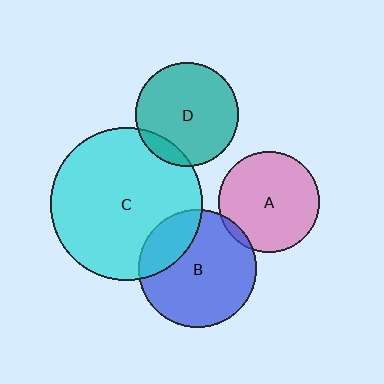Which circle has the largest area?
Circle C (cyan).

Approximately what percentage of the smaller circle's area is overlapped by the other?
Approximately 5%.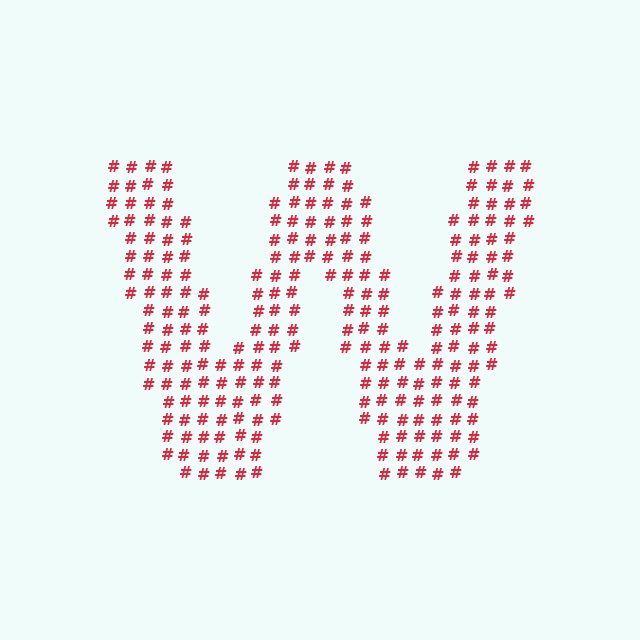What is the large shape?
The large shape is the letter W.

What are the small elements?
The small elements are hash symbols.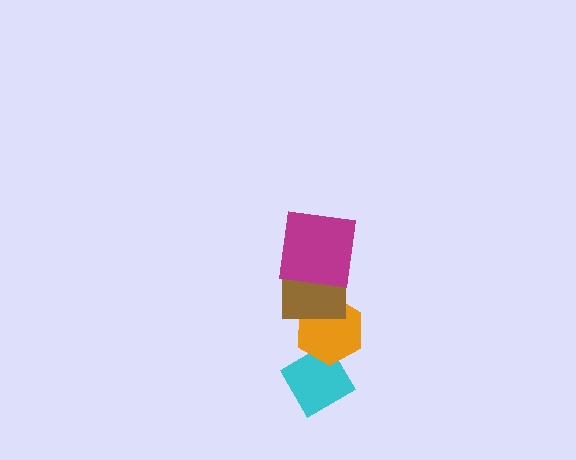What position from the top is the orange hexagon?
The orange hexagon is 3rd from the top.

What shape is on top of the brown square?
The magenta square is on top of the brown square.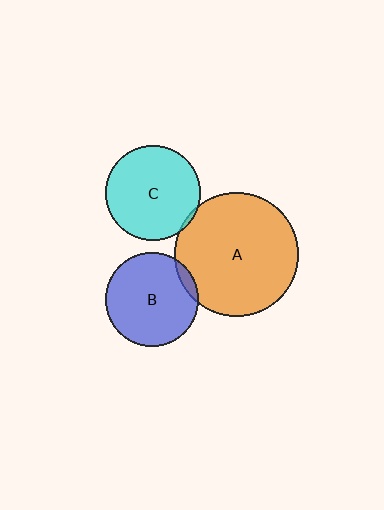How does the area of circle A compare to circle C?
Approximately 1.7 times.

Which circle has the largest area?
Circle A (orange).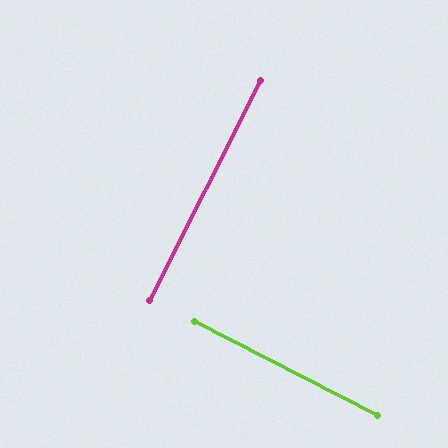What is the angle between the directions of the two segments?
Approximately 90 degrees.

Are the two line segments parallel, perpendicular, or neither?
Perpendicular — they meet at approximately 90°.